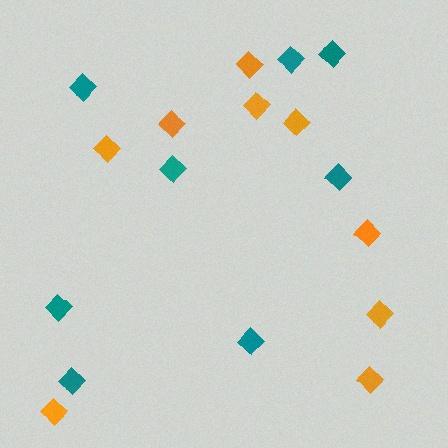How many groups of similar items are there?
There are 2 groups: one group of orange diamonds (9) and one group of teal diamonds (8).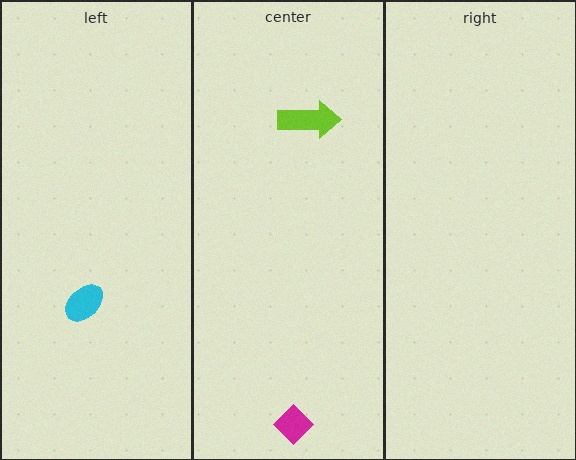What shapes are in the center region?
The magenta diamond, the lime arrow.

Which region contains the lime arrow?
The center region.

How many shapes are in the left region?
1.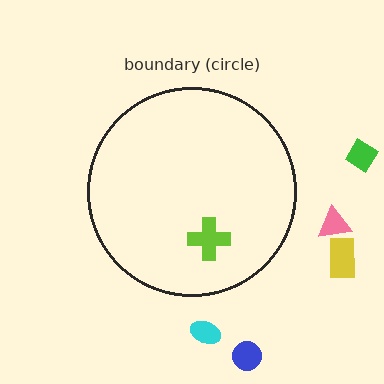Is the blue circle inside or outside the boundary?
Outside.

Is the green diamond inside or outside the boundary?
Outside.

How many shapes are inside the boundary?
1 inside, 5 outside.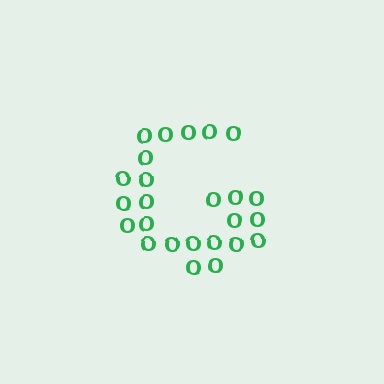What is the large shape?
The large shape is the letter G.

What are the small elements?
The small elements are letter O's.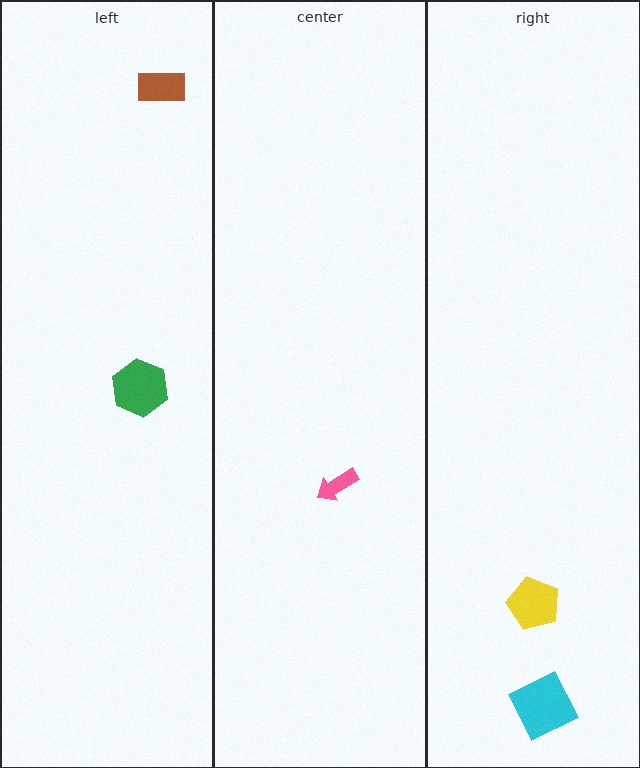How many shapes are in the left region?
2.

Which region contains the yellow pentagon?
The right region.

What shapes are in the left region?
The brown rectangle, the green hexagon.